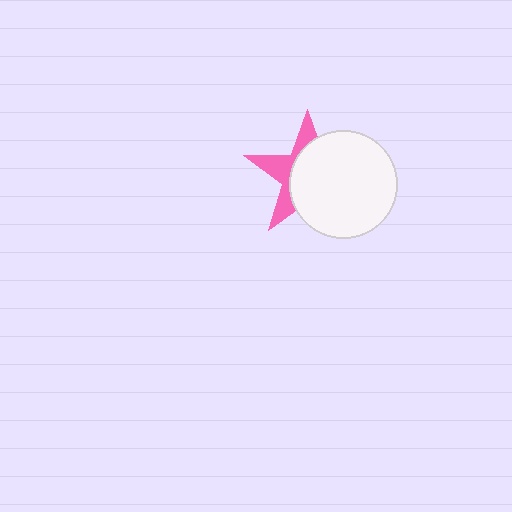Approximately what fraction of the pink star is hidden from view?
Roughly 64% of the pink star is hidden behind the white circle.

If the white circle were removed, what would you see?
You would see the complete pink star.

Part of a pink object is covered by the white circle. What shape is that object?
It is a star.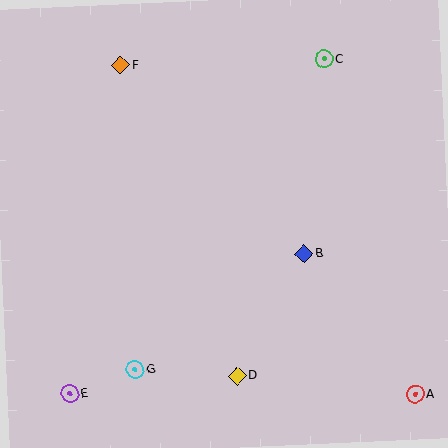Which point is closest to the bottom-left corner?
Point E is closest to the bottom-left corner.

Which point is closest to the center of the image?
Point B at (304, 254) is closest to the center.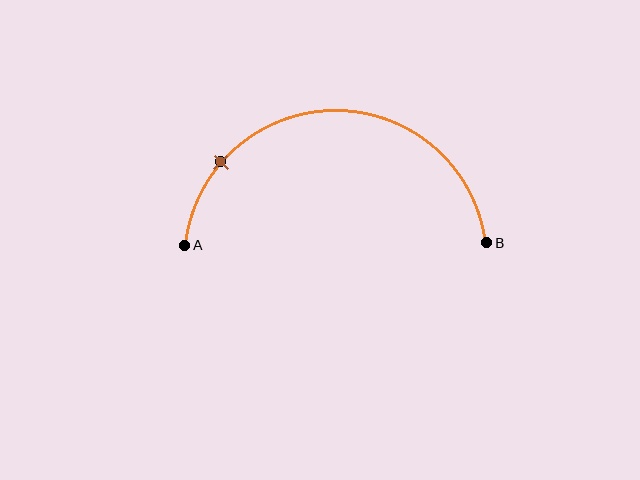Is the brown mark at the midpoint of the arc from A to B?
No. The brown mark lies on the arc but is closer to endpoint A. The arc midpoint would be at the point on the curve equidistant along the arc from both A and B.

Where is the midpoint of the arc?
The arc midpoint is the point on the curve farthest from the straight line joining A and B. It sits above that line.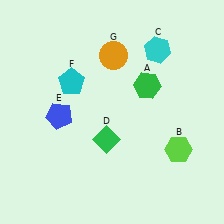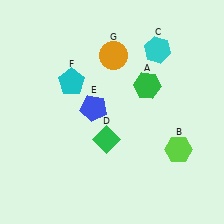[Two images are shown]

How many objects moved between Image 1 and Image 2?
1 object moved between the two images.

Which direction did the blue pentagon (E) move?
The blue pentagon (E) moved right.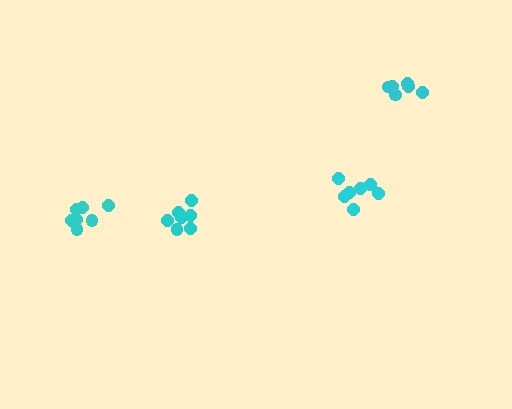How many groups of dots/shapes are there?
There are 4 groups.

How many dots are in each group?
Group 1: 7 dots, Group 2: 7 dots, Group 3: 7 dots, Group 4: 6 dots (27 total).